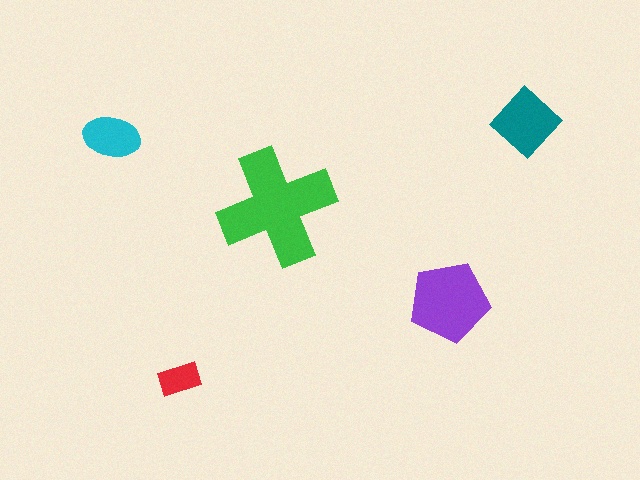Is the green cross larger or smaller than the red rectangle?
Larger.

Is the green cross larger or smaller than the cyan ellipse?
Larger.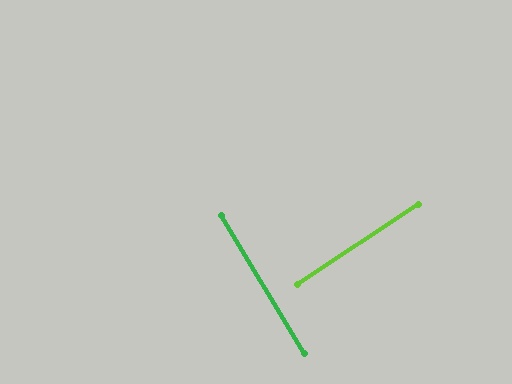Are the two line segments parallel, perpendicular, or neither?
Perpendicular — they meet at approximately 88°.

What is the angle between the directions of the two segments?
Approximately 88 degrees.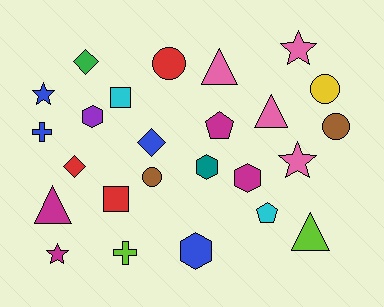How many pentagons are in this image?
There are 2 pentagons.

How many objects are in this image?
There are 25 objects.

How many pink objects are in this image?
There are 4 pink objects.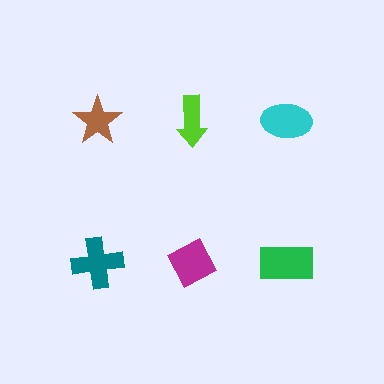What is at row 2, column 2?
A magenta diamond.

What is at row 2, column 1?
A teal cross.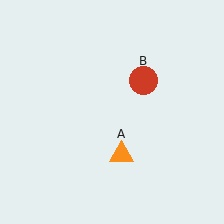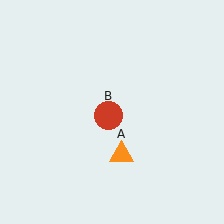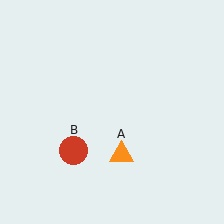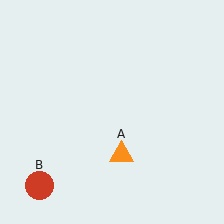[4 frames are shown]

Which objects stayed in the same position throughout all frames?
Orange triangle (object A) remained stationary.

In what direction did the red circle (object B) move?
The red circle (object B) moved down and to the left.